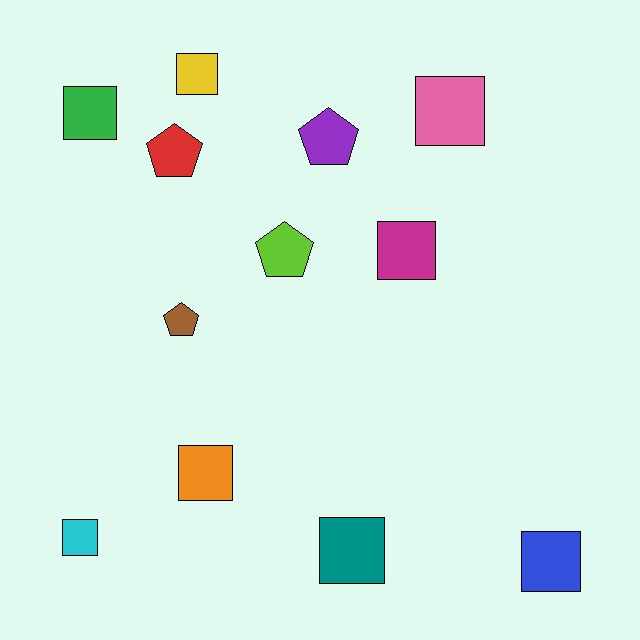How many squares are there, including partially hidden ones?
There are 8 squares.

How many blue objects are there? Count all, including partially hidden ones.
There is 1 blue object.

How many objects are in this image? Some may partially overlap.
There are 12 objects.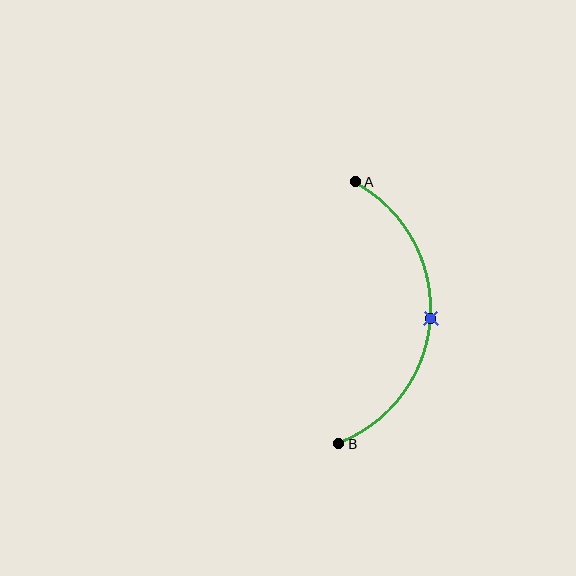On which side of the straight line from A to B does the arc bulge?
The arc bulges to the right of the straight line connecting A and B.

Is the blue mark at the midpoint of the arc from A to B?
Yes. The blue mark lies on the arc at equal arc-length from both A and B — it is the arc midpoint.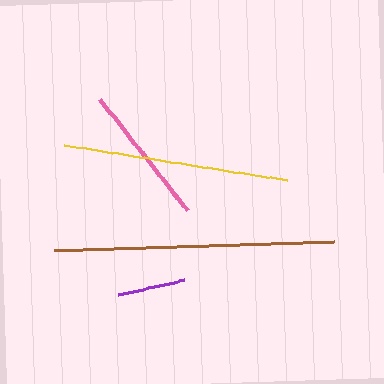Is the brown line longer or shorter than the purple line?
The brown line is longer than the purple line.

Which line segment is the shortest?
The purple line is the shortest at approximately 67 pixels.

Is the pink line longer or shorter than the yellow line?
The yellow line is longer than the pink line.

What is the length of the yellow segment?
The yellow segment is approximately 225 pixels long.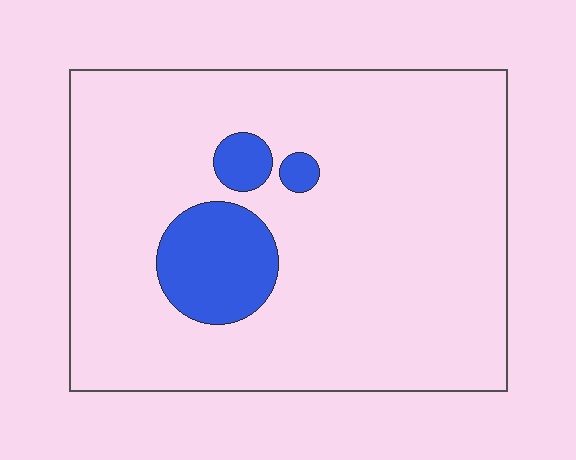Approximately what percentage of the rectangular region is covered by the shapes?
Approximately 10%.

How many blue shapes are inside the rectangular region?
3.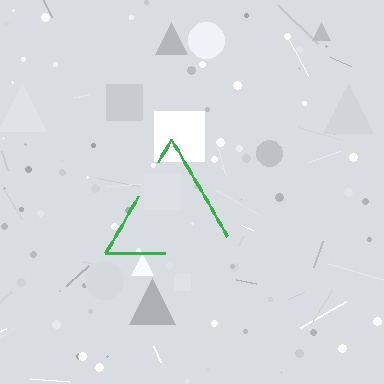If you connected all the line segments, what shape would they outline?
They would outline a triangle.